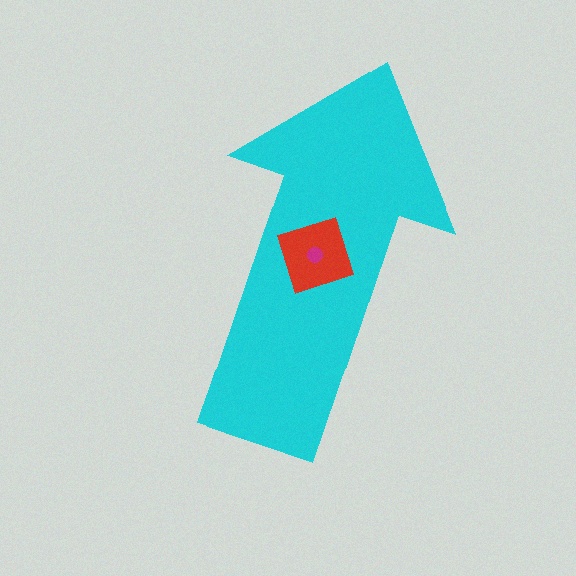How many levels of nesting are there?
3.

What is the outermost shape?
The cyan arrow.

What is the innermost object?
The magenta circle.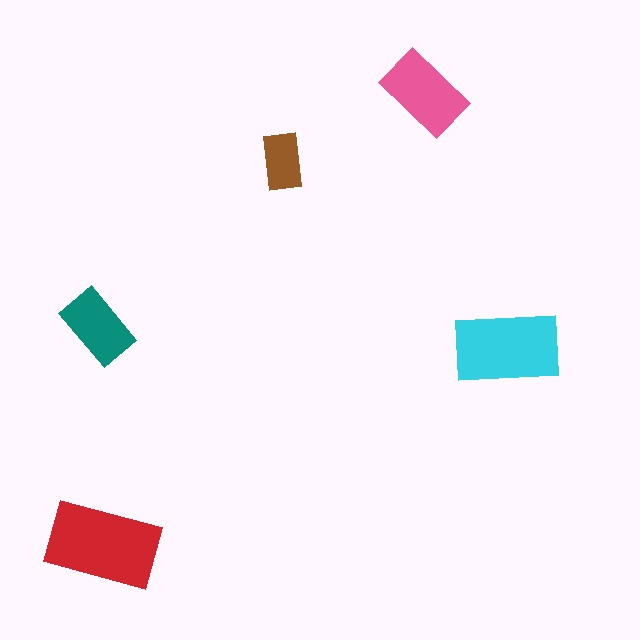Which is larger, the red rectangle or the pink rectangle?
The red one.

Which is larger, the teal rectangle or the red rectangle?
The red one.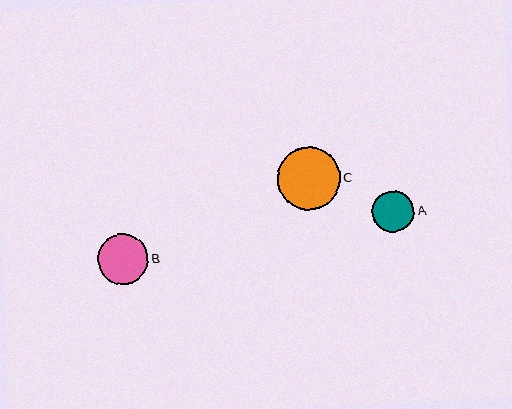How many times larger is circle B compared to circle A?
Circle B is approximately 1.2 times the size of circle A.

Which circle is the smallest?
Circle A is the smallest with a size of approximately 42 pixels.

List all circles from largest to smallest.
From largest to smallest: C, B, A.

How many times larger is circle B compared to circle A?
Circle B is approximately 1.2 times the size of circle A.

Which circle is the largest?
Circle C is the largest with a size of approximately 63 pixels.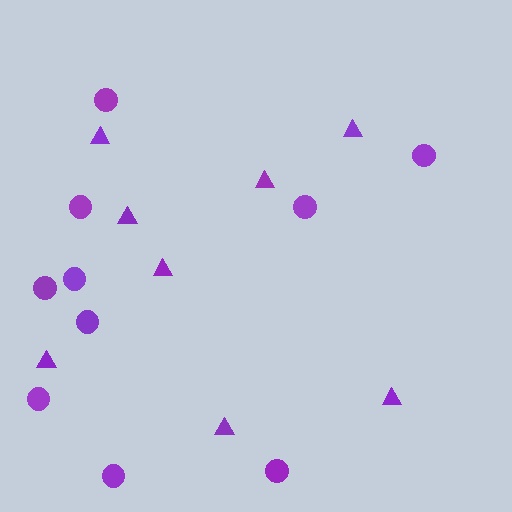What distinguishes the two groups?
There are 2 groups: one group of circles (10) and one group of triangles (8).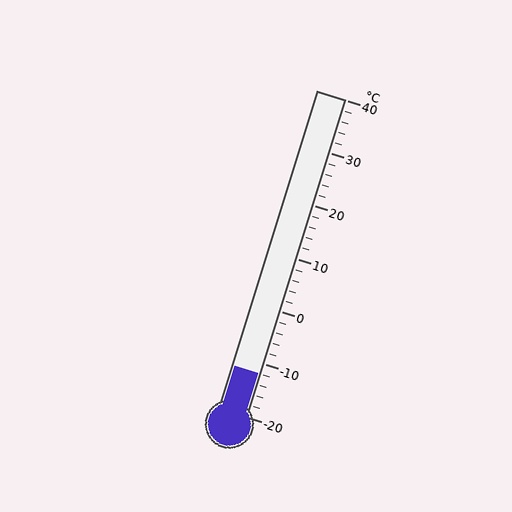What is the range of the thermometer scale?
The thermometer scale ranges from -20°C to 40°C.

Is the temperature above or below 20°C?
The temperature is below 20°C.